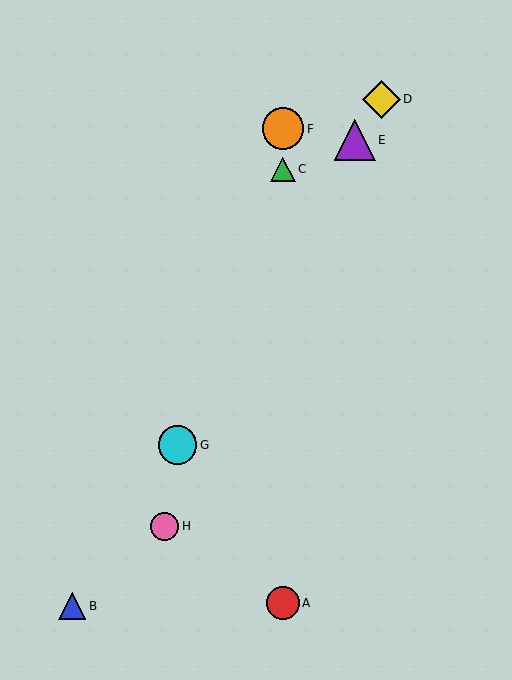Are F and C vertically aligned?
Yes, both are at x≈283.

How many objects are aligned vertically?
3 objects (A, C, F) are aligned vertically.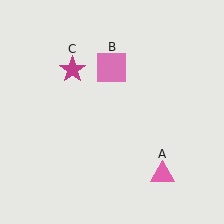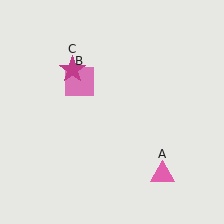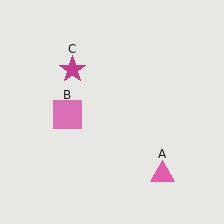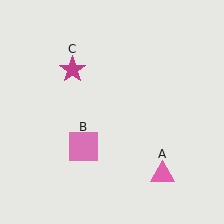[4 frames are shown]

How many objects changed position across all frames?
1 object changed position: pink square (object B).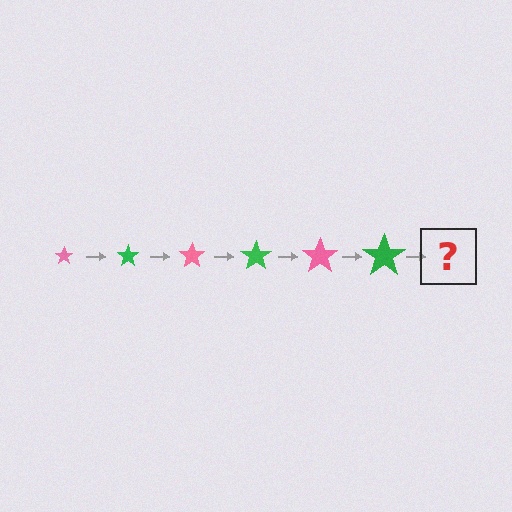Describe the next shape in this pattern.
It should be a pink star, larger than the previous one.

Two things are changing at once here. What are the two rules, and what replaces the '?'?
The two rules are that the star grows larger each step and the color cycles through pink and green. The '?' should be a pink star, larger than the previous one.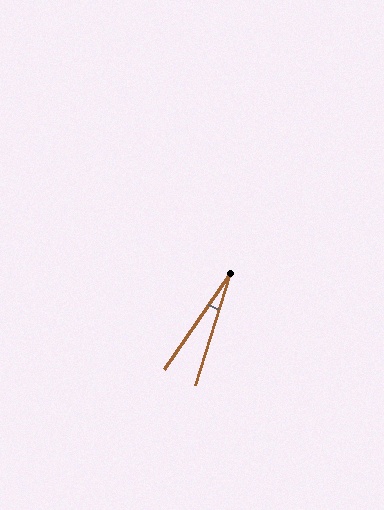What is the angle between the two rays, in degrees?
Approximately 17 degrees.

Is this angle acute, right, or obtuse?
It is acute.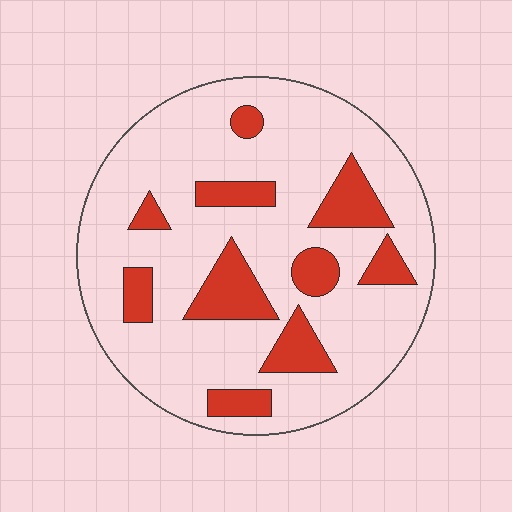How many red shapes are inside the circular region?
10.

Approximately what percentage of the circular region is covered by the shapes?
Approximately 20%.